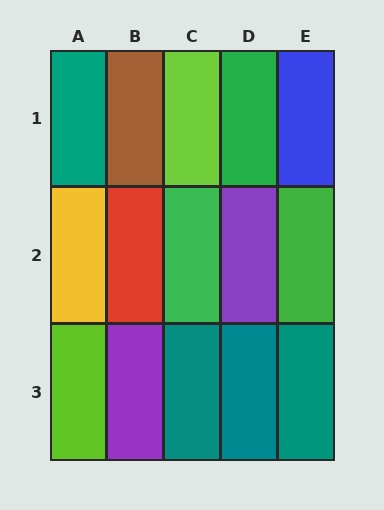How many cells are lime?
2 cells are lime.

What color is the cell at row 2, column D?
Purple.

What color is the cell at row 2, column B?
Red.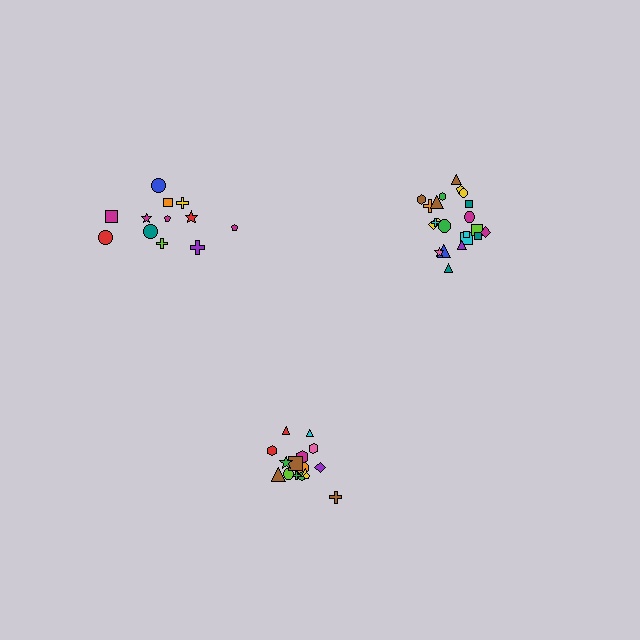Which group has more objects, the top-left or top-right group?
The top-right group.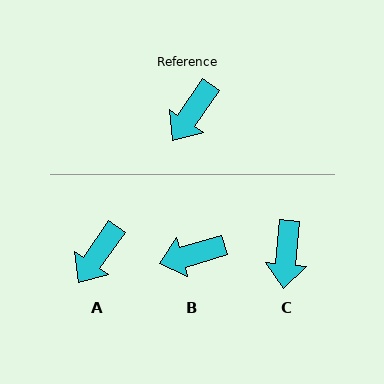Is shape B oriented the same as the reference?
No, it is off by about 39 degrees.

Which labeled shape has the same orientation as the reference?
A.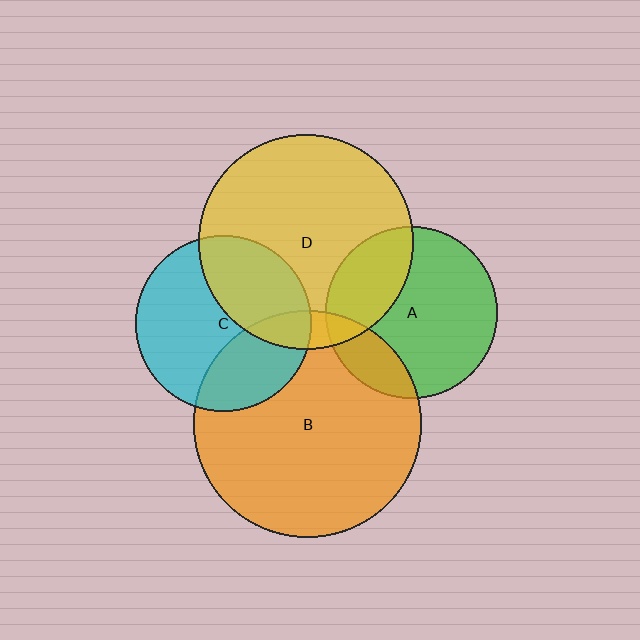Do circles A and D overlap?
Yes.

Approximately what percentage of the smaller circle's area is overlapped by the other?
Approximately 30%.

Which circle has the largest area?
Circle B (orange).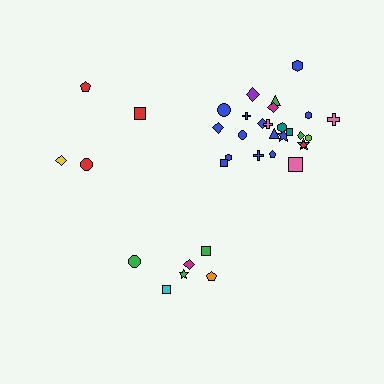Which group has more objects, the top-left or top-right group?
The top-right group.